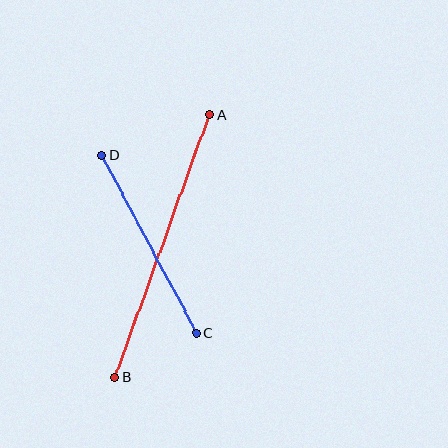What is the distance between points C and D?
The distance is approximately 201 pixels.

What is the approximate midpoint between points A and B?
The midpoint is at approximately (162, 246) pixels.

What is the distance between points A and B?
The distance is approximately 279 pixels.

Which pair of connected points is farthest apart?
Points A and B are farthest apart.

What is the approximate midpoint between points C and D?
The midpoint is at approximately (149, 244) pixels.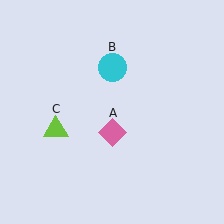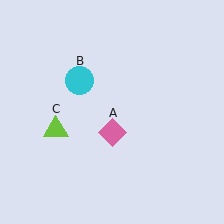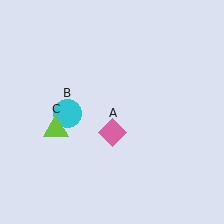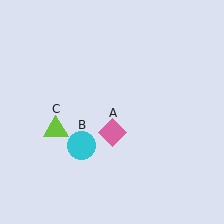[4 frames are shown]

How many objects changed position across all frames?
1 object changed position: cyan circle (object B).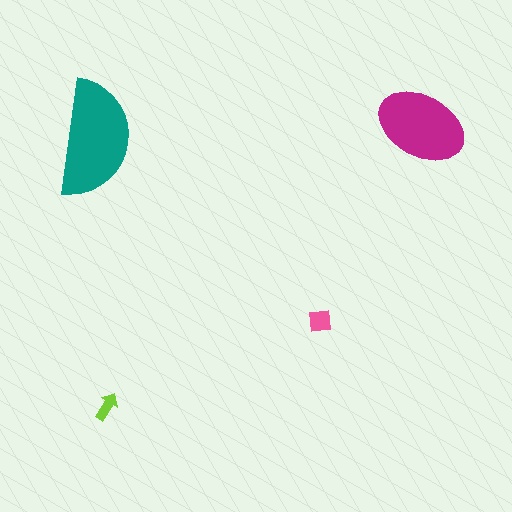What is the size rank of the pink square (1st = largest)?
3rd.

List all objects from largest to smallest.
The teal semicircle, the magenta ellipse, the pink square, the lime arrow.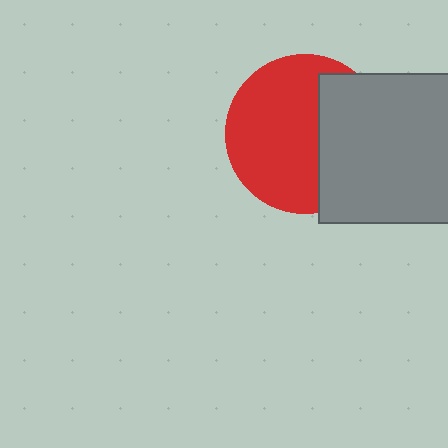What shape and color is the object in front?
The object in front is a gray rectangle.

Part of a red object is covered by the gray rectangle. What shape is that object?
It is a circle.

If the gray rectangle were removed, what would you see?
You would see the complete red circle.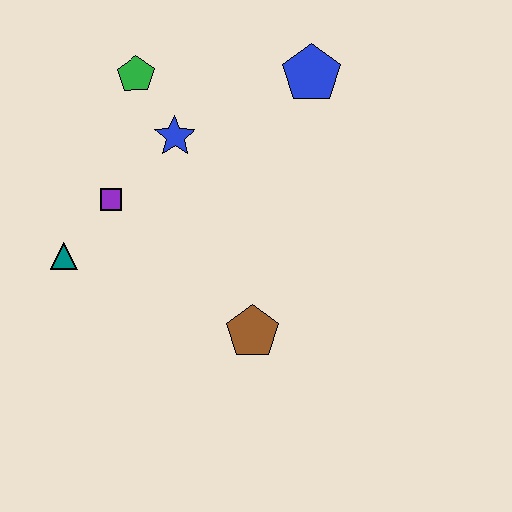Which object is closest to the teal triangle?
The purple square is closest to the teal triangle.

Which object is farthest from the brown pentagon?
The green pentagon is farthest from the brown pentagon.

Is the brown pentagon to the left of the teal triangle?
No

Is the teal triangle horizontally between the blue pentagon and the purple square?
No